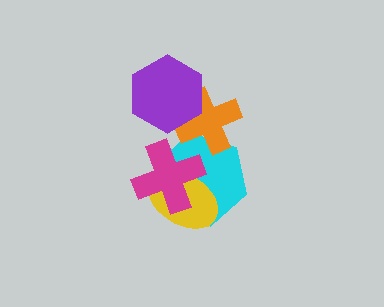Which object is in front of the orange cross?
The purple hexagon is in front of the orange cross.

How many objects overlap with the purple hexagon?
1 object overlaps with the purple hexagon.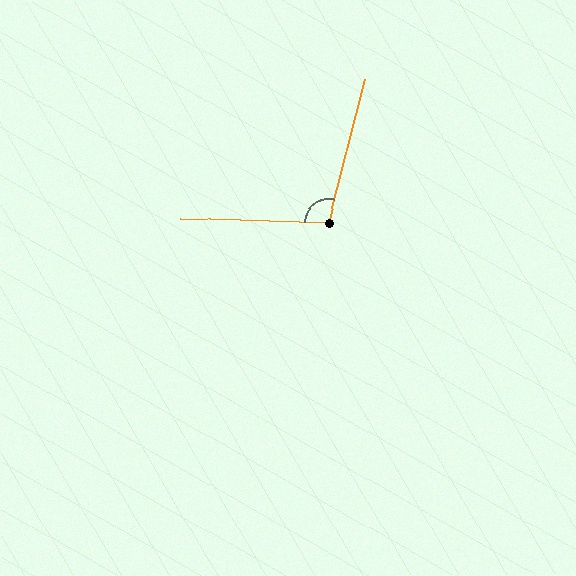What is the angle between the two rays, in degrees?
Approximately 102 degrees.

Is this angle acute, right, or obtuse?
It is obtuse.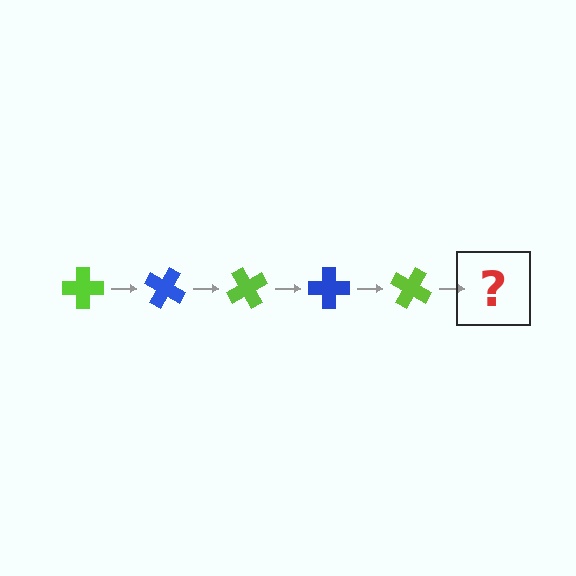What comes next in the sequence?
The next element should be a blue cross, rotated 150 degrees from the start.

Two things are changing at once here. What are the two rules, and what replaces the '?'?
The two rules are that it rotates 30 degrees each step and the color cycles through lime and blue. The '?' should be a blue cross, rotated 150 degrees from the start.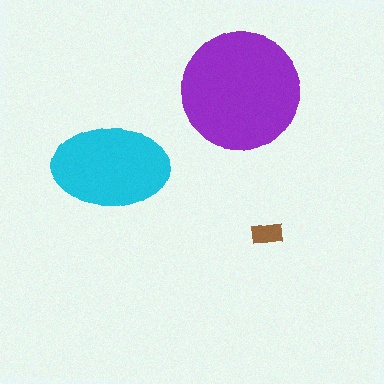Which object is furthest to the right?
The brown rectangle is rightmost.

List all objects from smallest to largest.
The brown rectangle, the cyan ellipse, the purple circle.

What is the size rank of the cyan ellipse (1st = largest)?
2nd.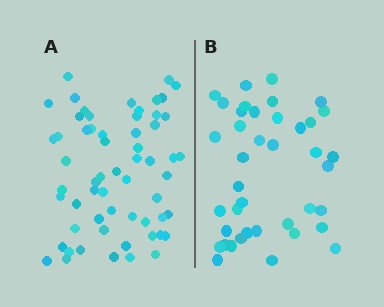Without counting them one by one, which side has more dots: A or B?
Region A (the left region) has more dots.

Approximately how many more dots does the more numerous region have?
Region A has approximately 20 more dots than region B.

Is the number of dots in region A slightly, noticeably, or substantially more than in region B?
Region A has substantially more. The ratio is roughly 1.5 to 1.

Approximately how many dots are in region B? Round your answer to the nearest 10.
About 40 dots.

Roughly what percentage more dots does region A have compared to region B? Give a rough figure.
About 50% more.